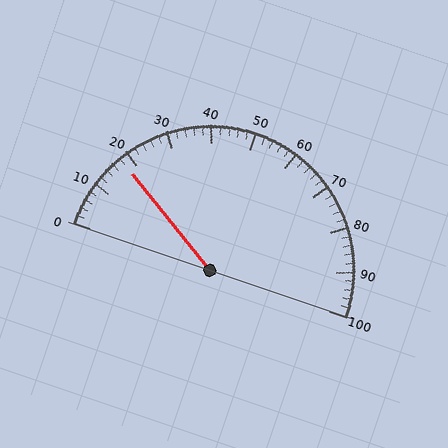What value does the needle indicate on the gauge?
The needle indicates approximately 18.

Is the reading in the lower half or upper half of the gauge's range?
The reading is in the lower half of the range (0 to 100).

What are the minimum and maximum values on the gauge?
The gauge ranges from 0 to 100.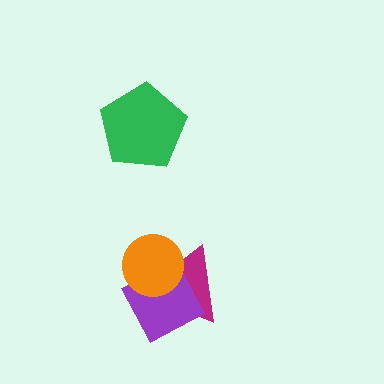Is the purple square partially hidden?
Yes, it is partially covered by another shape.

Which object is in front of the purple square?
The orange circle is in front of the purple square.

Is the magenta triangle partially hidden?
Yes, it is partially covered by another shape.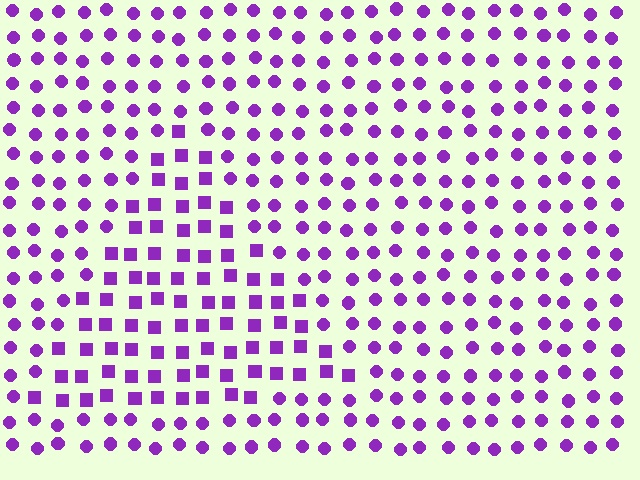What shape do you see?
I see a triangle.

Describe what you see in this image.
The image is filled with small purple elements arranged in a uniform grid. A triangle-shaped region contains squares, while the surrounding area contains circles. The boundary is defined purely by the change in element shape.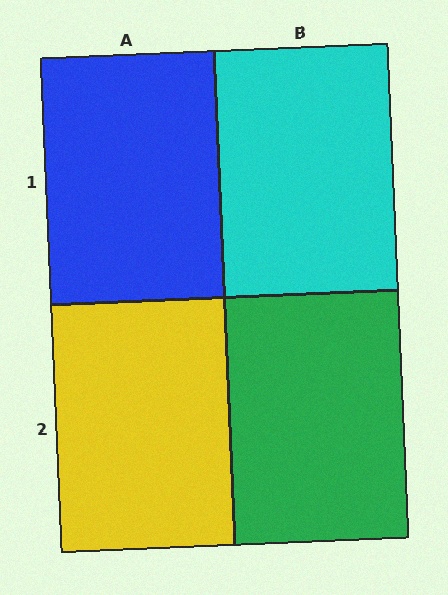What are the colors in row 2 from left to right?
Yellow, green.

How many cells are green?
1 cell is green.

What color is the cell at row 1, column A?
Blue.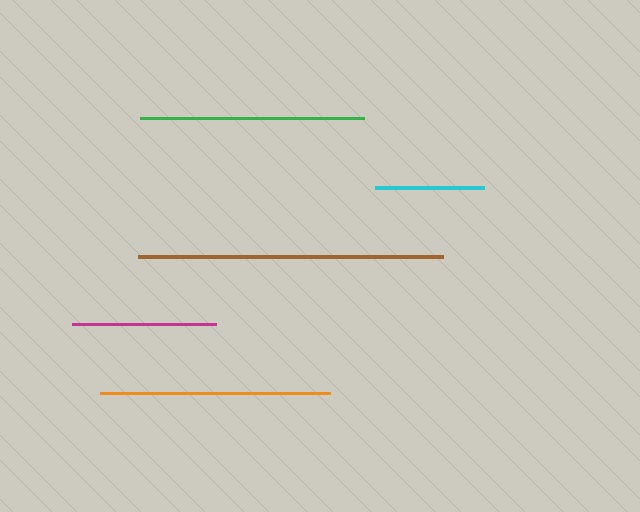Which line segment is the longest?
The brown line is the longest at approximately 305 pixels.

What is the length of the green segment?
The green segment is approximately 224 pixels long.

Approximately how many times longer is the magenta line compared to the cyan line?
The magenta line is approximately 1.3 times the length of the cyan line.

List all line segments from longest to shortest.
From longest to shortest: brown, orange, green, magenta, cyan.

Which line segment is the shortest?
The cyan line is the shortest at approximately 109 pixels.